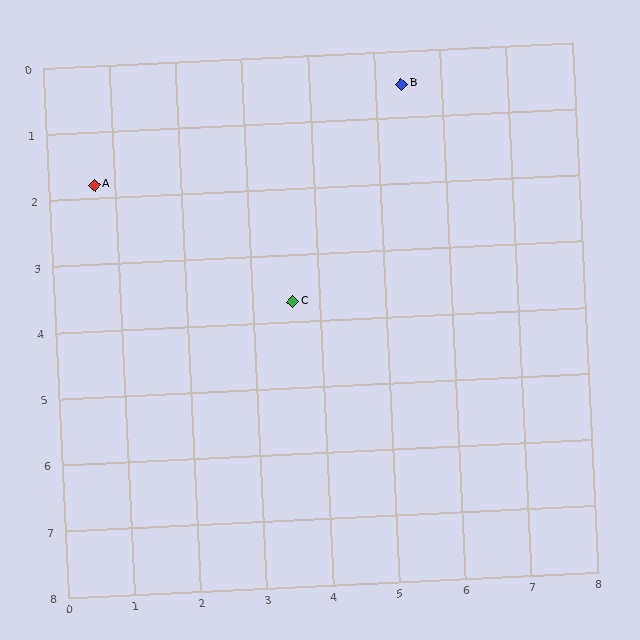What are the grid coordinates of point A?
Point A is at approximately (0.7, 1.8).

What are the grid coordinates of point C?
Point C is at approximately (3.6, 3.7).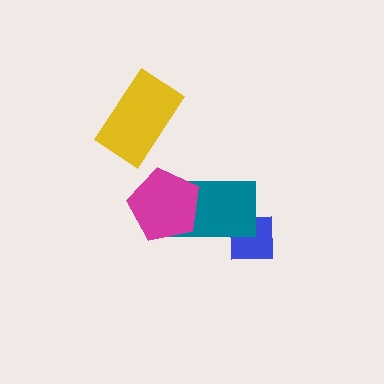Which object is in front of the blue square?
The teal rectangle is in front of the blue square.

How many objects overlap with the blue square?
1 object overlaps with the blue square.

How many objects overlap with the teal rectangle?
2 objects overlap with the teal rectangle.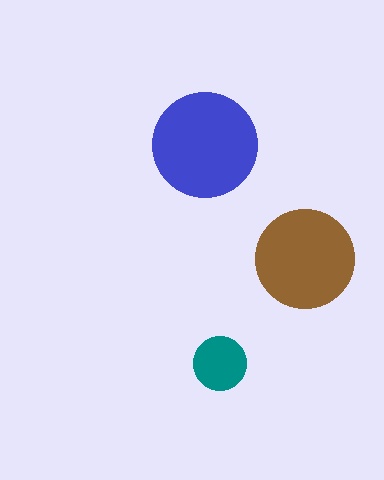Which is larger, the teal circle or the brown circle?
The brown one.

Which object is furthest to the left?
The blue circle is leftmost.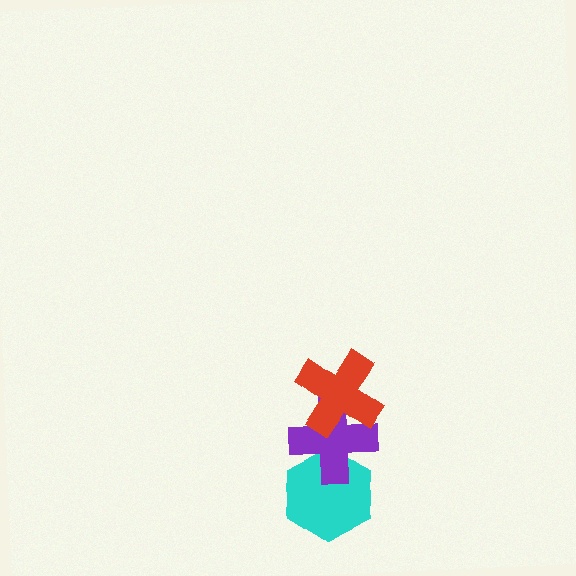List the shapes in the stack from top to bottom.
From top to bottom: the red cross, the purple cross, the cyan hexagon.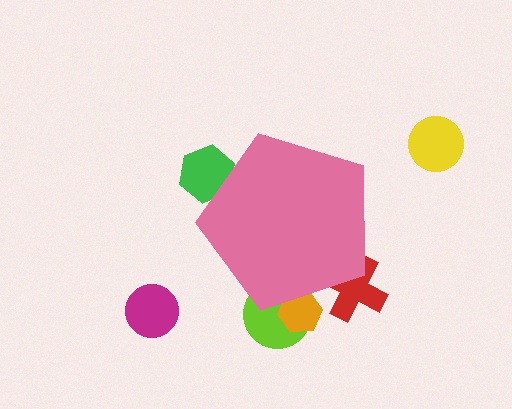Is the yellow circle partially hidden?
No, the yellow circle is fully visible.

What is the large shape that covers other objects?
A pink pentagon.